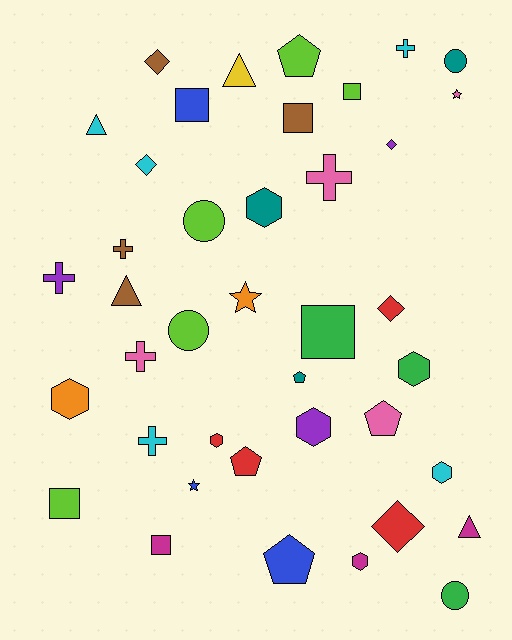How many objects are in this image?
There are 40 objects.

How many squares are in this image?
There are 6 squares.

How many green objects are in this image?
There are 3 green objects.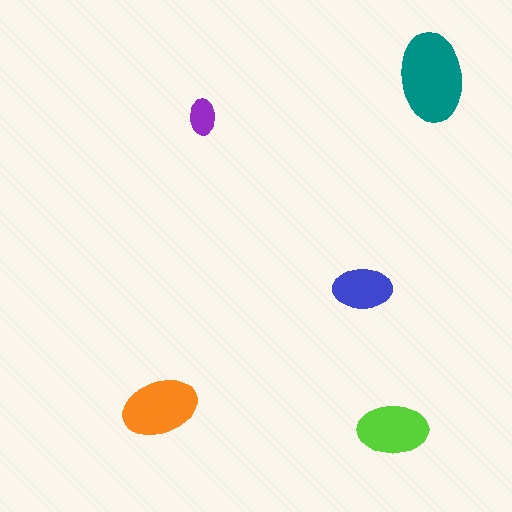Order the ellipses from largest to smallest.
the teal one, the orange one, the lime one, the blue one, the purple one.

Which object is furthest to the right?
The teal ellipse is rightmost.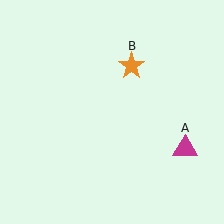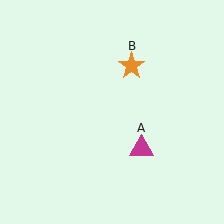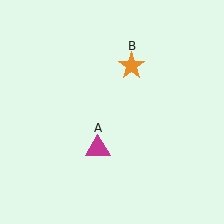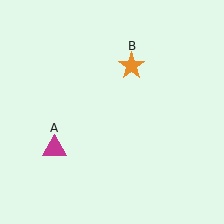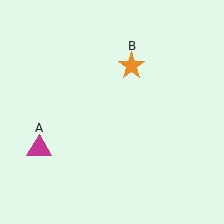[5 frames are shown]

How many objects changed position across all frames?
1 object changed position: magenta triangle (object A).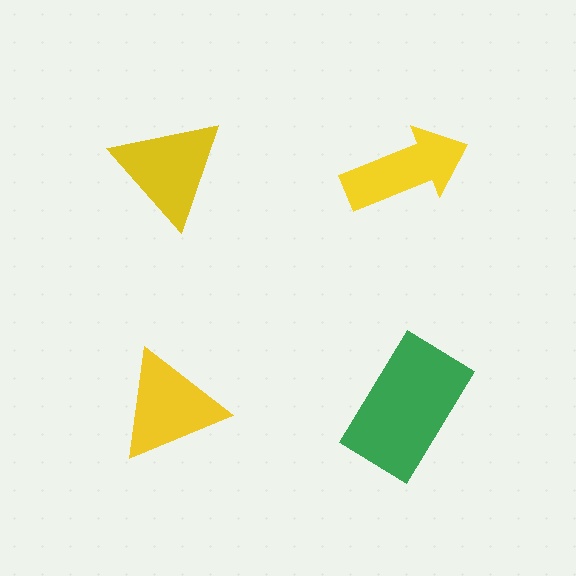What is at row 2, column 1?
A yellow triangle.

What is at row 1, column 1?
A yellow triangle.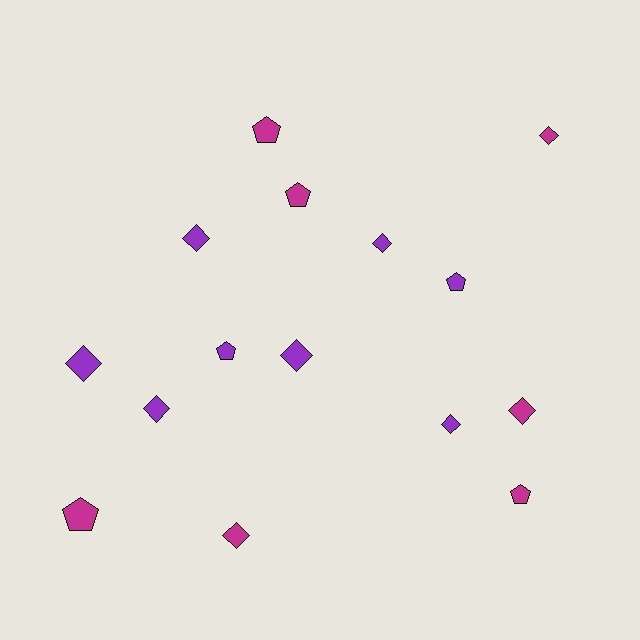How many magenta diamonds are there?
There are 3 magenta diamonds.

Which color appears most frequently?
Purple, with 8 objects.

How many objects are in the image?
There are 15 objects.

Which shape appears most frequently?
Diamond, with 9 objects.